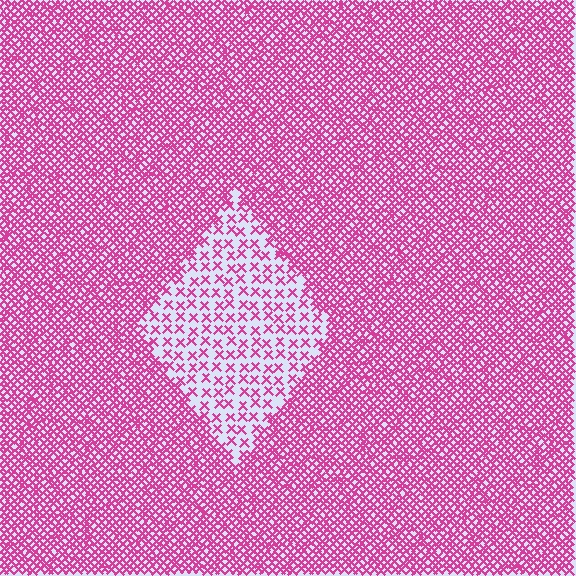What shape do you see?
I see a diamond.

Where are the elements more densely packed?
The elements are more densely packed outside the diamond boundary.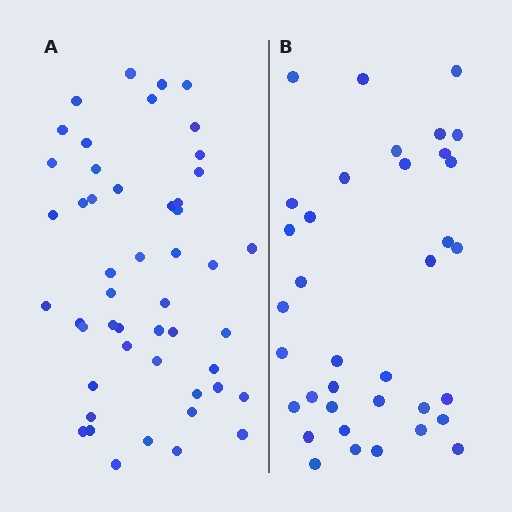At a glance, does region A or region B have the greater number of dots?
Region A (the left region) has more dots.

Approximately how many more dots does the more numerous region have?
Region A has approximately 15 more dots than region B.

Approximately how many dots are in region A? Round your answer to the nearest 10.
About 50 dots. (The exact count is 49, which rounds to 50.)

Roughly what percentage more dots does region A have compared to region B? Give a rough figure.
About 35% more.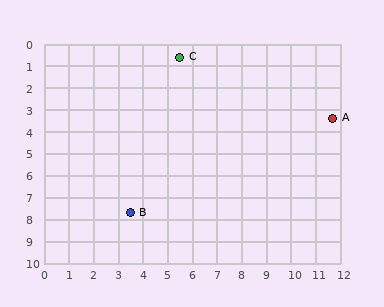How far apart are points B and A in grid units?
Points B and A are about 9.3 grid units apart.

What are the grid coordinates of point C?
Point C is at approximately (5.5, 0.6).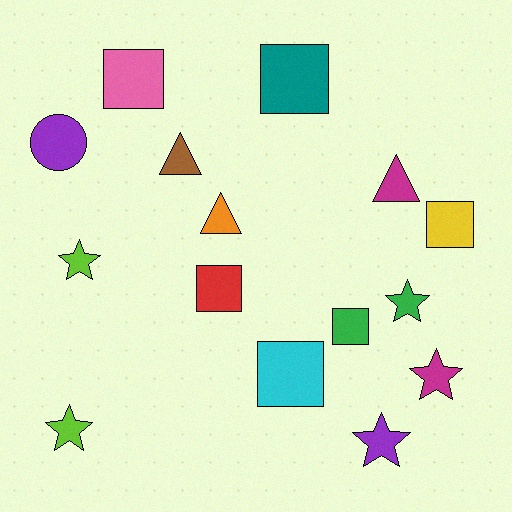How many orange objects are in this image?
There is 1 orange object.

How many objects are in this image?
There are 15 objects.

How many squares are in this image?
There are 6 squares.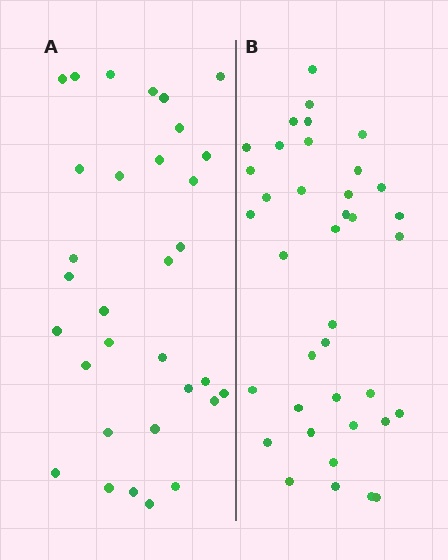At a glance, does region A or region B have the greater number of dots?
Region B (the right region) has more dots.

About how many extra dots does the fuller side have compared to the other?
Region B has about 6 more dots than region A.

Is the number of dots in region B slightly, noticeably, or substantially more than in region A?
Region B has only slightly more — the two regions are fairly close. The ratio is roughly 1.2 to 1.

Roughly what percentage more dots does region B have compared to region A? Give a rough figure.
About 20% more.